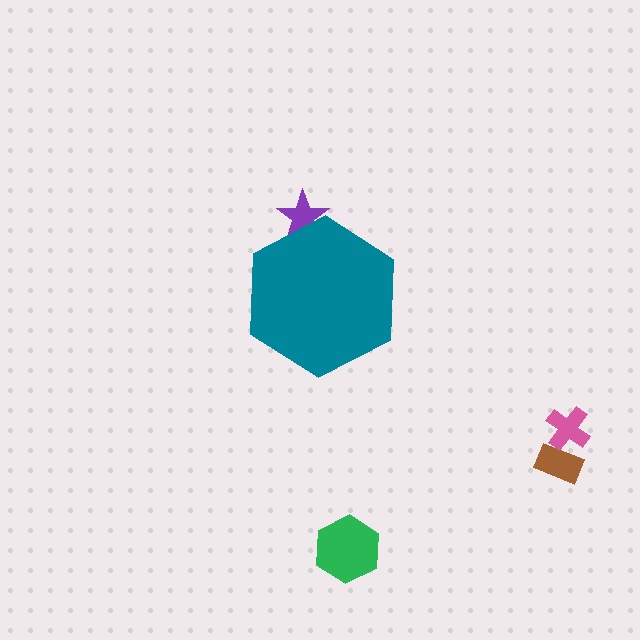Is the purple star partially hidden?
Yes, the purple star is partially hidden behind the teal hexagon.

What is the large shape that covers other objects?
A teal hexagon.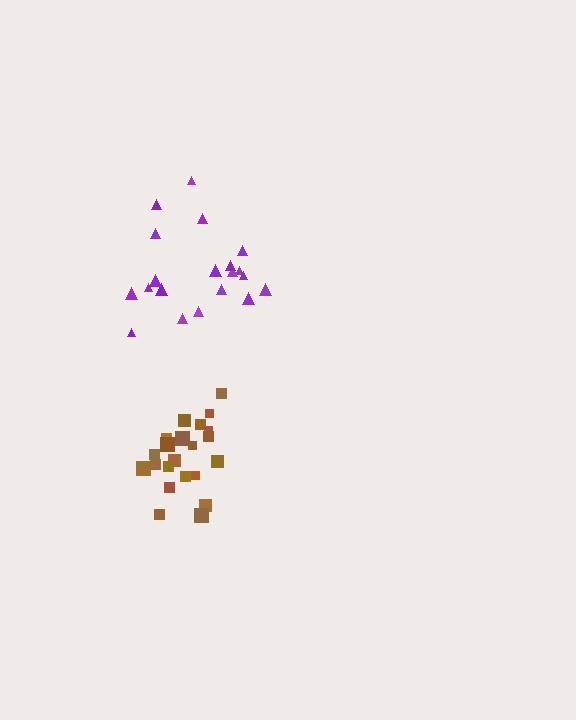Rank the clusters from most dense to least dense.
brown, purple.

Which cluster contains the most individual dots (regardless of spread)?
Brown (22).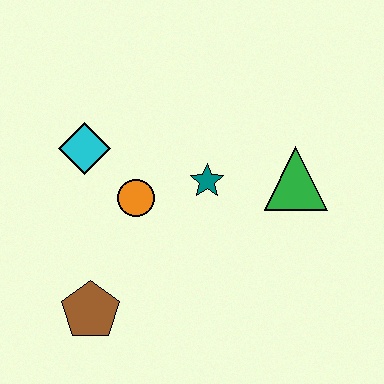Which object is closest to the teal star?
The orange circle is closest to the teal star.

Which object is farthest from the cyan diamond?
The green triangle is farthest from the cyan diamond.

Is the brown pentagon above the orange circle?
No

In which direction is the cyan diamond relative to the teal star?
The cyan diamond is to the left of the teal star.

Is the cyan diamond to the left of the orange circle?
Yes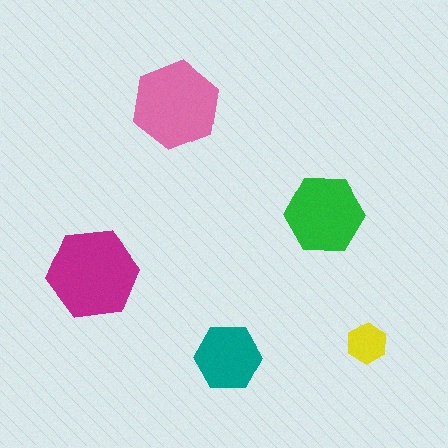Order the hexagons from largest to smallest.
the magenta one, the pink one, the green one, the teal one, the yellow one.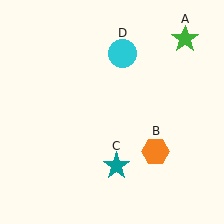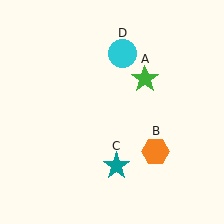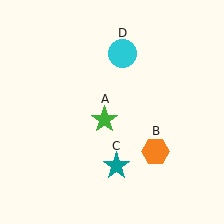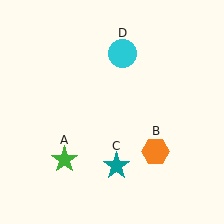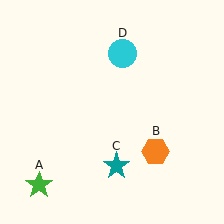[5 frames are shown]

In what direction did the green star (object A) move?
The green star (object A) moved down and to the left.